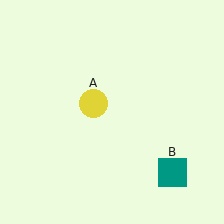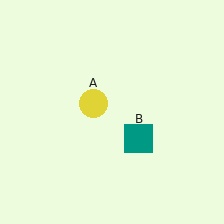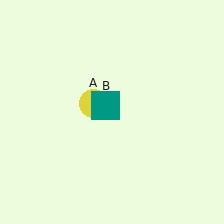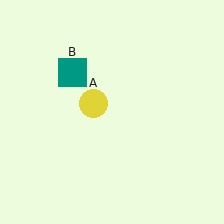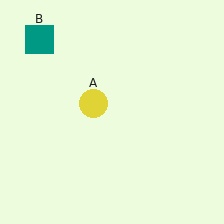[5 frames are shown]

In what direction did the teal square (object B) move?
The teal square (object B) moved up and to the left.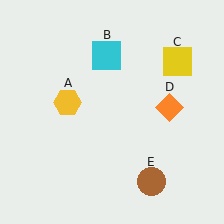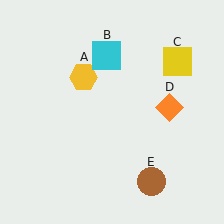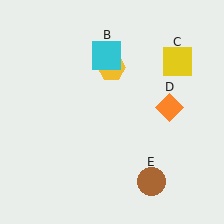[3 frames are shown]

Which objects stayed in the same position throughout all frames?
Cyan square (object B) and yellow square (object C) and orange diamond (object D) and brown circle (object E) remained stationary.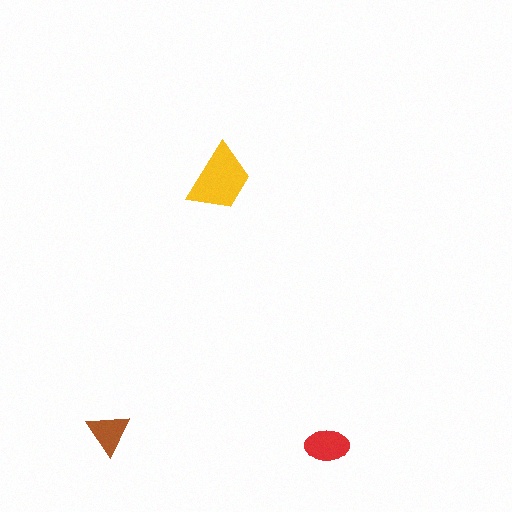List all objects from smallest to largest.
The brown triangle, the red ellipse, the yellow trapezoid.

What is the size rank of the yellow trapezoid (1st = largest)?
1st.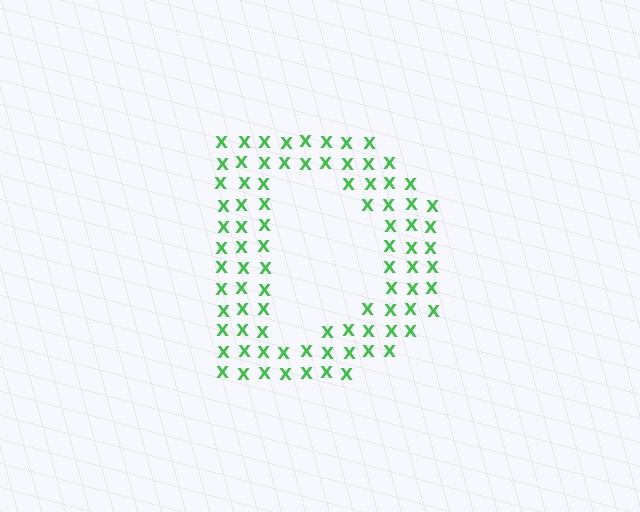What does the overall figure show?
The overall figure shows the letter D.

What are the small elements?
The small elements are letter X's.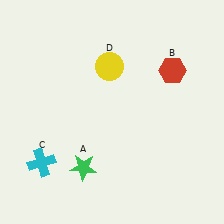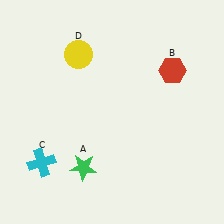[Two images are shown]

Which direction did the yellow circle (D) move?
The yellow circle (D) moved left.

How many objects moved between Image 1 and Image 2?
1 object moved between the two images.